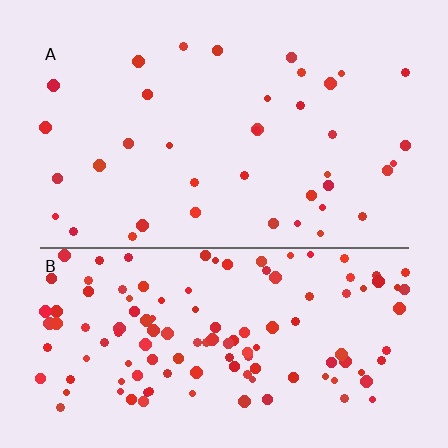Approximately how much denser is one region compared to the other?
Approximately 3.3× — region B over region A.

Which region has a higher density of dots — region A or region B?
B (the bottom).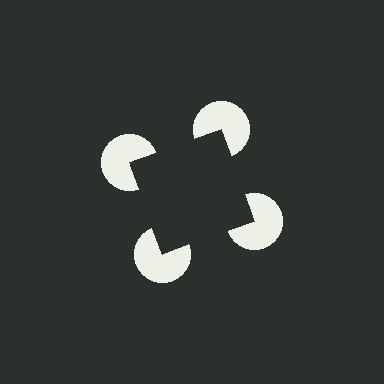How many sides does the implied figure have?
4 sides.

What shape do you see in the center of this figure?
An illusory square — its edges are inferred from the aligned wedge cuts in the pac-man discs, not physically drawn.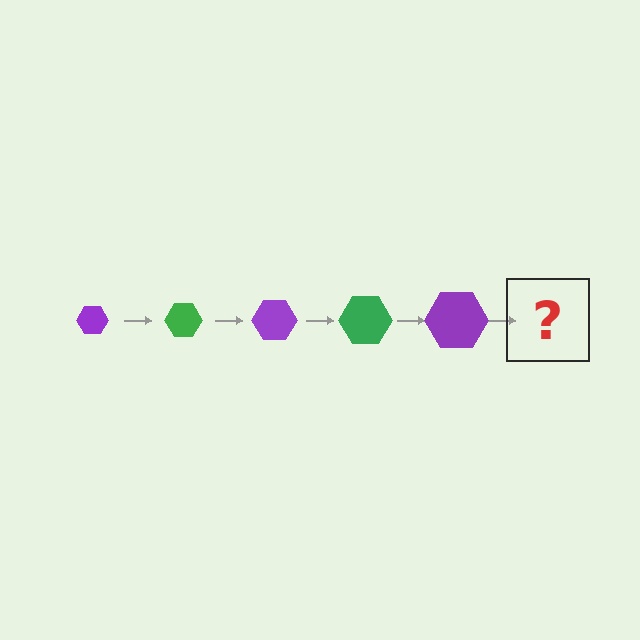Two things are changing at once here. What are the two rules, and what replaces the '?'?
The two rules are that the hexagon grows larger each step and the color cycles through purple and green. The '?' should be a green hexagon, larger than the previous one.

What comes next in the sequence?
The next element should be a green hexagon, larger than the previous one.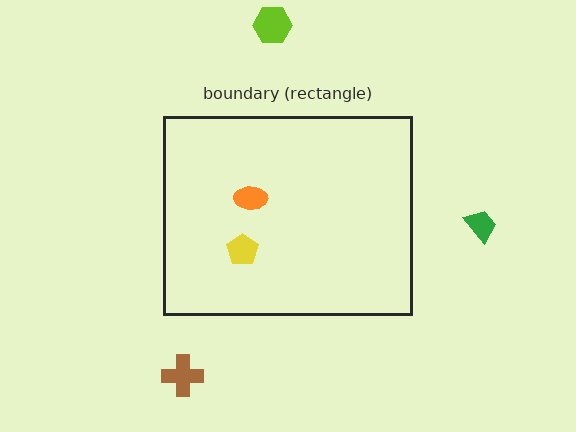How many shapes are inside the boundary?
2 inside, 3 outside.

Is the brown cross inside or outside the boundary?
Outside.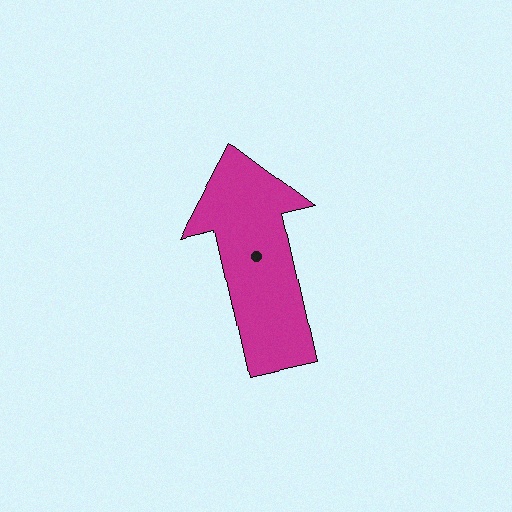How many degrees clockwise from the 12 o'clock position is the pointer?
Approximately 347 degrees.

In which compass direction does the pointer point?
North.